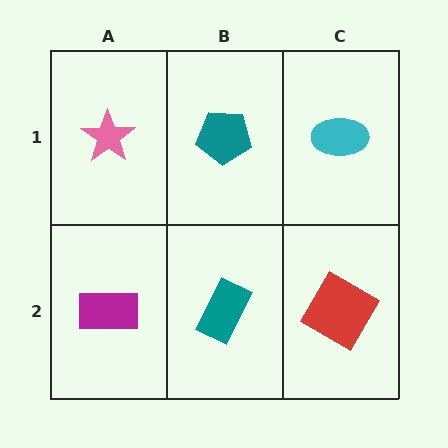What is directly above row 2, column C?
A cyan ellipse.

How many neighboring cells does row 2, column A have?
2.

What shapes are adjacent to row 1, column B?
A teal rectangle (row 2, column B), a pink star (row 1, column A), a cyan ellipse (row 1, column C).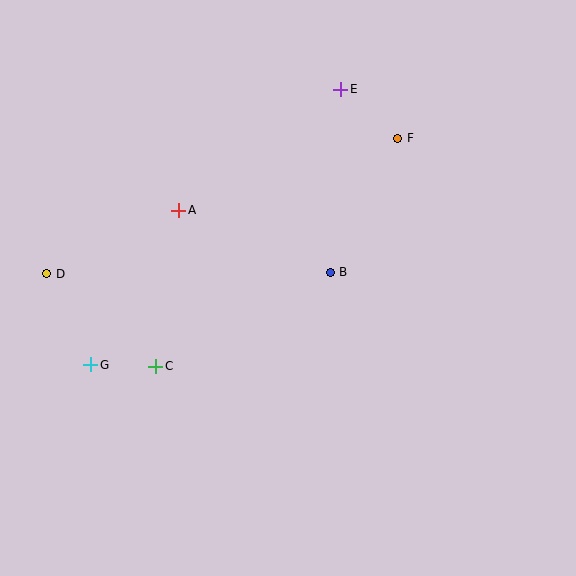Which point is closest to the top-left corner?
Point A is closest to the top-left corner.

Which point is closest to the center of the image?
Point B at (330, 272) is closest to the center.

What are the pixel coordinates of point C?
Point C is at (156, 366).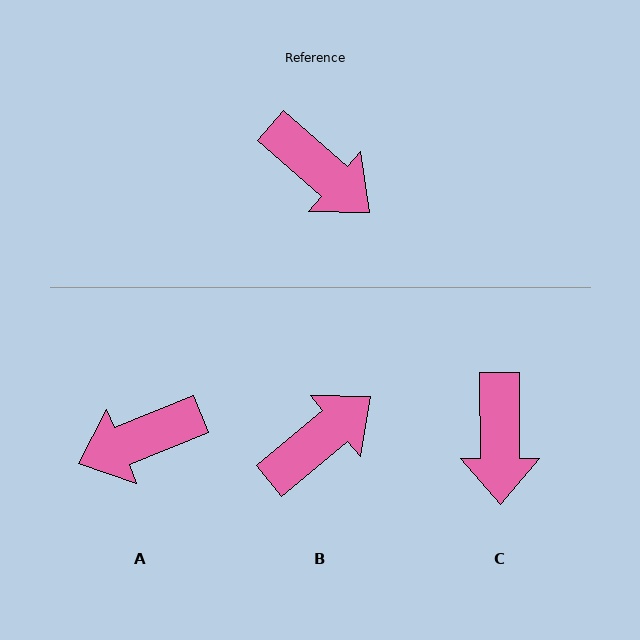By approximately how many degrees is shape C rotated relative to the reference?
Approximately 49 degrees clockwise.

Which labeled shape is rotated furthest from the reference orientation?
A, about 117 degrees away.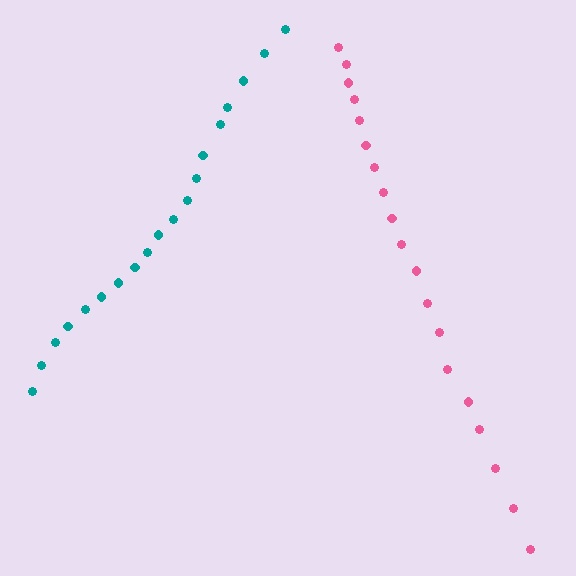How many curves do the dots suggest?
There are 2 distinct paths.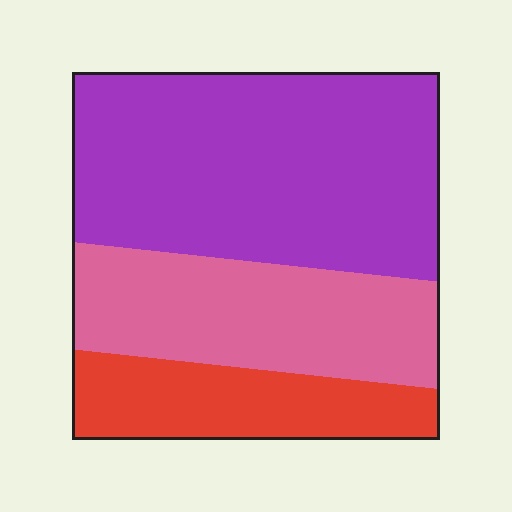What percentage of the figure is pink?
Pink covers 29% of the figure.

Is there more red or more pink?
Pink.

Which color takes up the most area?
Purple, at roughly 50%.